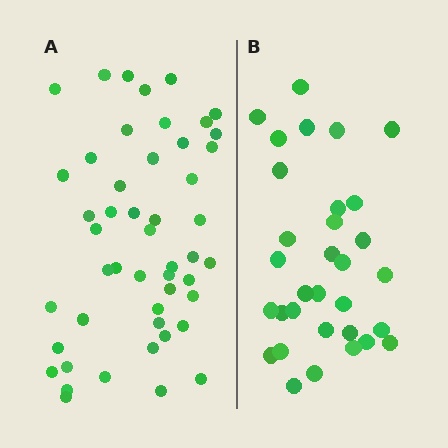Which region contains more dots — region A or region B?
Region A (the left region) has more dots.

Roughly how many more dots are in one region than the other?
Region A has approximately 15 more dots than region B.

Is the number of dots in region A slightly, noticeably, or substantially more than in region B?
Region A has substantially more. The ratio is roughly 1.5 to 1.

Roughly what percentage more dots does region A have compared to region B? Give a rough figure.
About 55% more.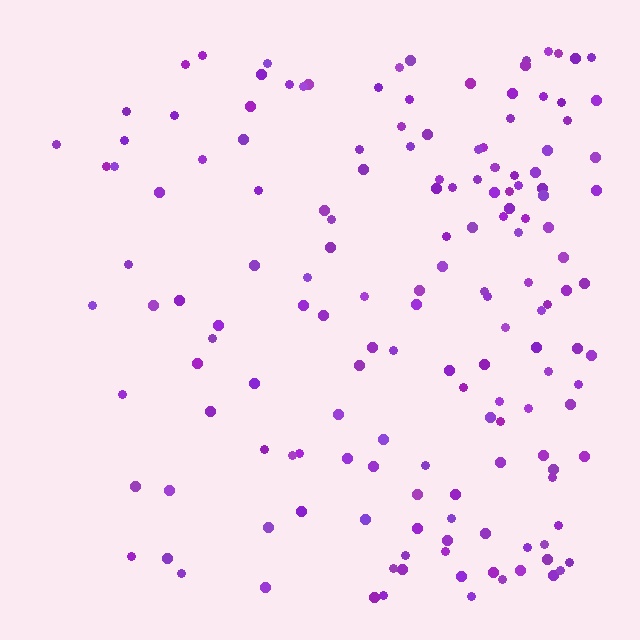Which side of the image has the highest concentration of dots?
The right.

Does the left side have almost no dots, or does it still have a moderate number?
Still a moderate number, just noticeably fewer than the right.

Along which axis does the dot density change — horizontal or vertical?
Horizontal.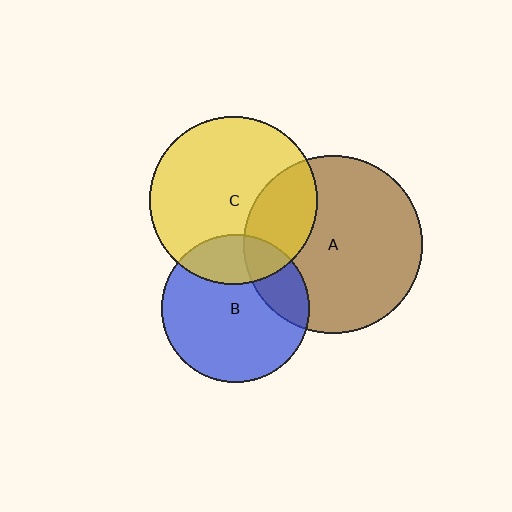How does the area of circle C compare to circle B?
Approximately 1.3 times.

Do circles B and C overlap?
Yes.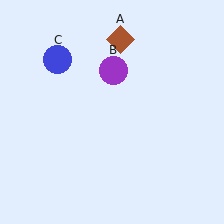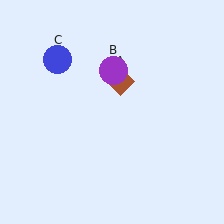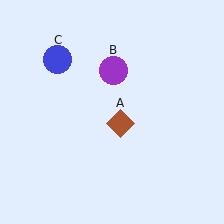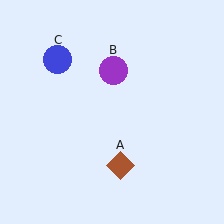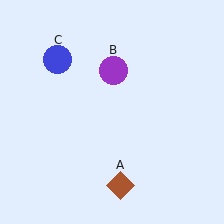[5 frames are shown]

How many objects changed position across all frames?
1 object changed position: brown diamond (object A).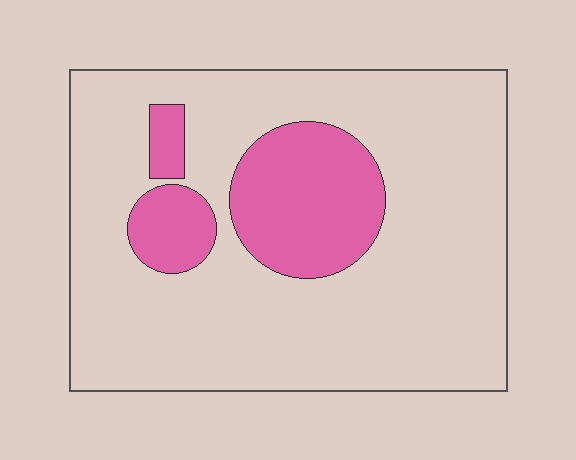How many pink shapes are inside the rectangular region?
3.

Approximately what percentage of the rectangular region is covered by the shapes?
Approximately 20%.